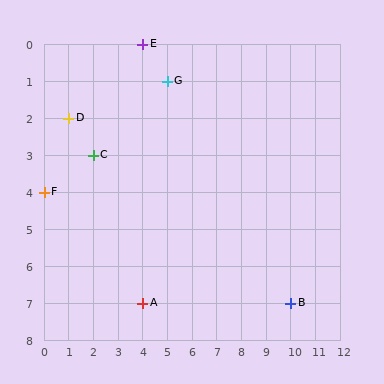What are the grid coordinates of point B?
Point B is at grid coordinates (10, 7).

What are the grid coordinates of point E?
Point E is at grid coordinates (4, 0).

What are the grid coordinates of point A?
Point A is at grid coordinates (4, 7).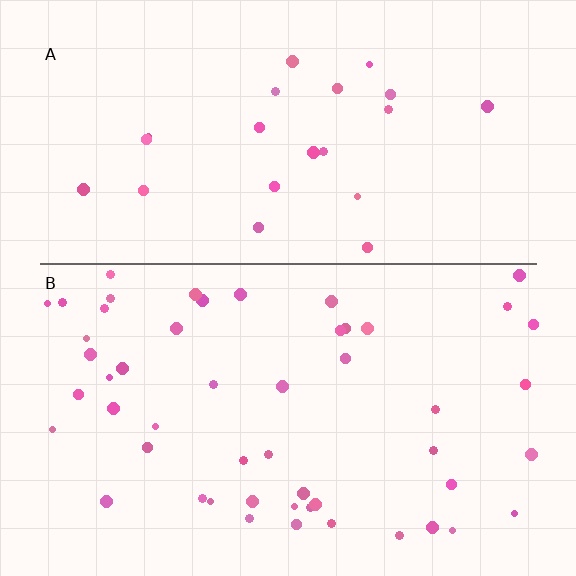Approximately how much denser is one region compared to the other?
Approximately 2.3× — region B over region A.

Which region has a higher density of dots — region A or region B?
B (the bottom).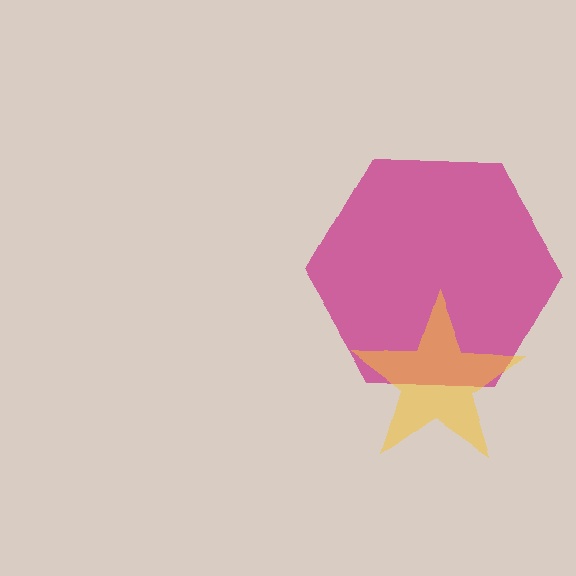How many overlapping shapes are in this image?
There are 2 overlapping shapes in the image.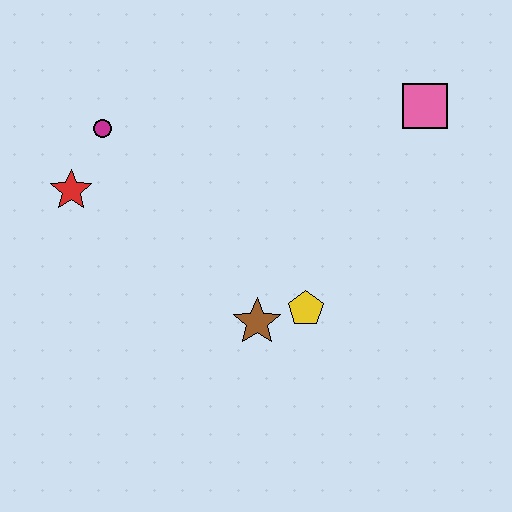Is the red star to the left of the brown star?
Yes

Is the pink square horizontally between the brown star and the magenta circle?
No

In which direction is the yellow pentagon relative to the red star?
The yellow pentagon is to the right of the red star.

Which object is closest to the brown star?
The yellow pentagon is closest to the brown star.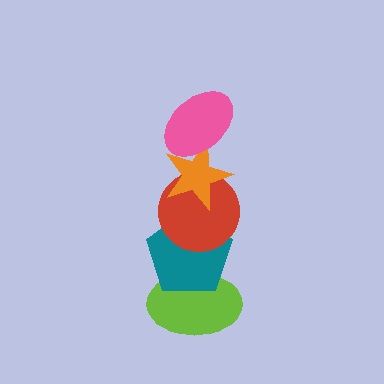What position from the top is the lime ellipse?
The lime ellipse is 5th from the top.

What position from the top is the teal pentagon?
The teal pentagon is 4th from the top.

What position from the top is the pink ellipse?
The pink ellipse is 1st from the top.